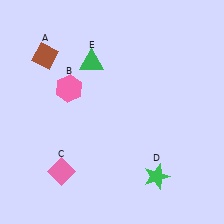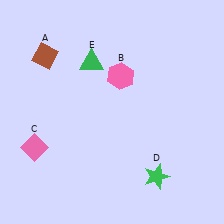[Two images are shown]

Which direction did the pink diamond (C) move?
The pink diamond (C) moved left.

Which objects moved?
The objects that moved are: the pink hexagon (B), the pink diamond (C).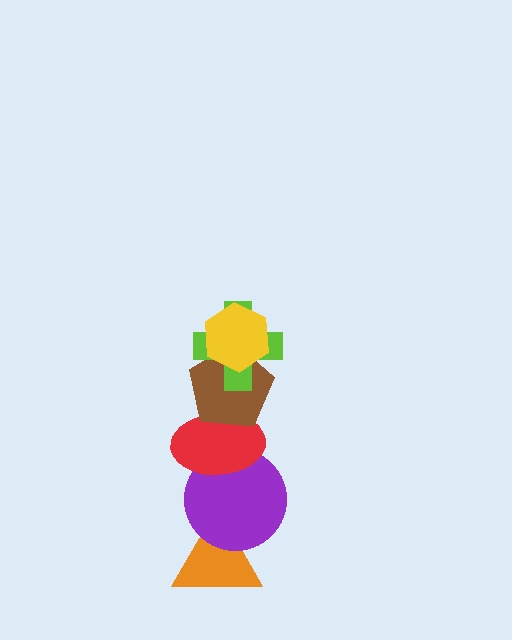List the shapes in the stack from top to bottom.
From top to bottom: the yellow hexagon, the lime cross, the brown pentagon, the red ellipse, the purple circle, the orange triangle.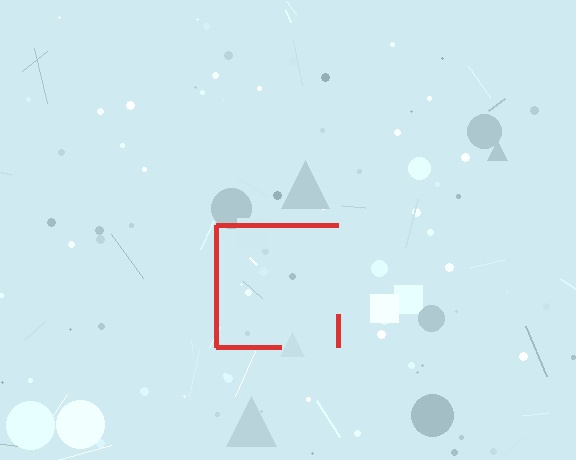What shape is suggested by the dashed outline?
The dashed outline suggests a square.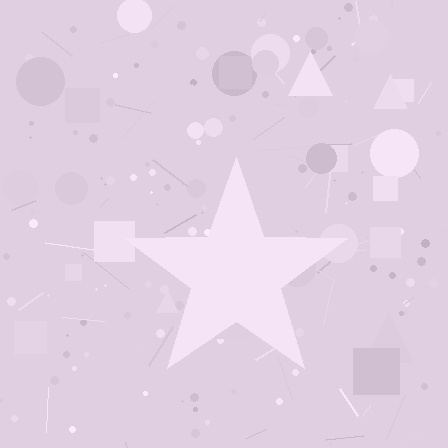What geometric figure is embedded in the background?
A star is embedded in the background.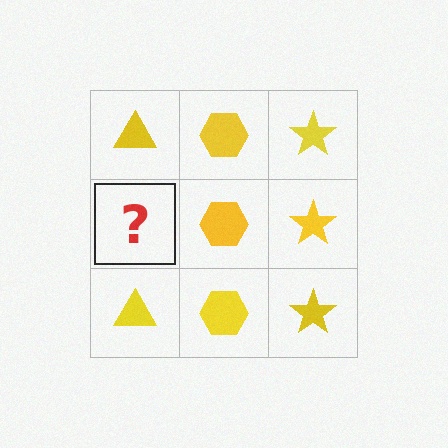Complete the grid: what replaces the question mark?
The question mark should be replaced with a yellow triangle.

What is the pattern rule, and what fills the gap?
The rule is that each column has a consistent shape. The gap should be filled with a yellow triangle.